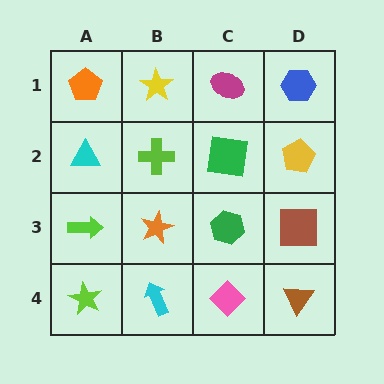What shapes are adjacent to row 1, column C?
A green square (row 2, column C), a yellow star (row 1, column B), a blue hexagon (row 1, column D).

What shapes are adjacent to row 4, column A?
A lime arrow (row 3, column A), a cyan arrow (row 4, column B).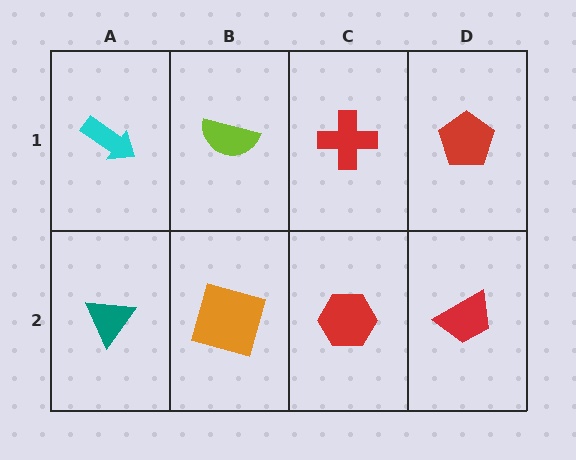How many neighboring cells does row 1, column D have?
2.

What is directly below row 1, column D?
A red trapezoid.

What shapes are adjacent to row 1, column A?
A teal triangle (row 2, column A), a lime semicircle (row 1, column B).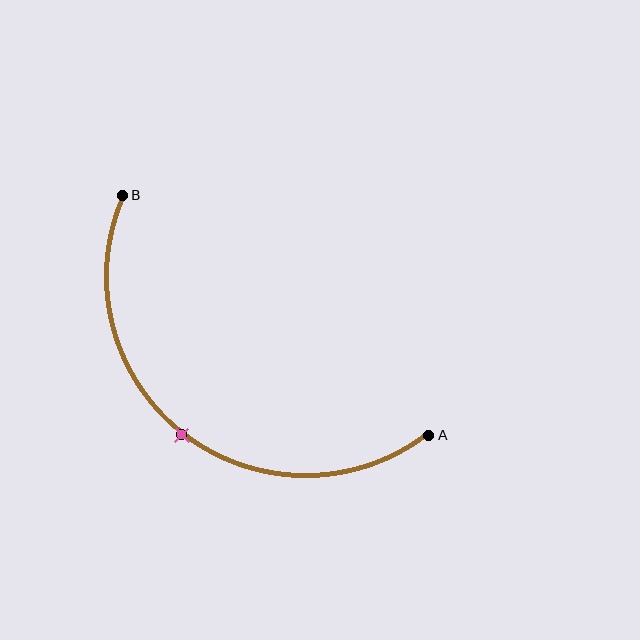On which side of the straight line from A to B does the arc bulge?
The arc bulges below and to the left of the straight line connecting A and B.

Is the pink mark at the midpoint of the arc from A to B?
Yes. The pink mark lies on the arc at equal arc-length from both A and B — it is the arc midpoint.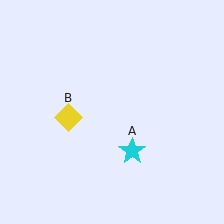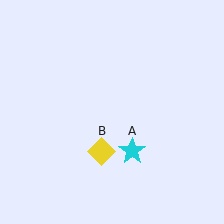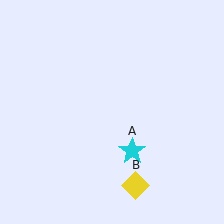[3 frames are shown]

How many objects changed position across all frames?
1 object changed position: yellow diamond (object B).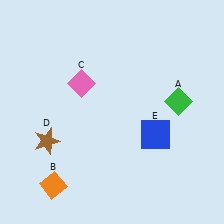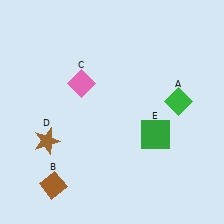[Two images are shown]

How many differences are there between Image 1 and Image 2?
There are 2 differences between the two images.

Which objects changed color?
B changed from orange to brown. E changed from blue to green.